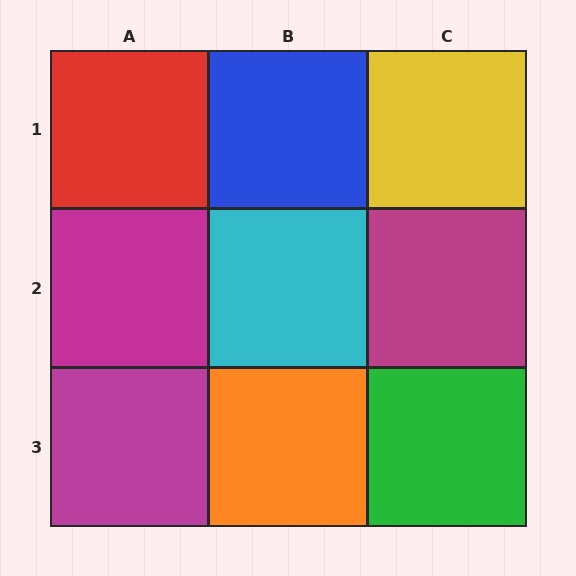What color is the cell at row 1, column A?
Red.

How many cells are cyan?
1 cell is cyan.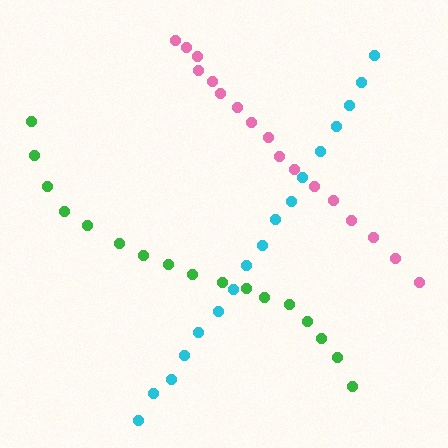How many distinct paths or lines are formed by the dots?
There are 3 distinct paths.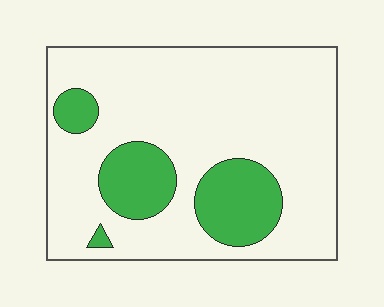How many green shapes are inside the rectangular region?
4.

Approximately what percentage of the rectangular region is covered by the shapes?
Approximately 20%.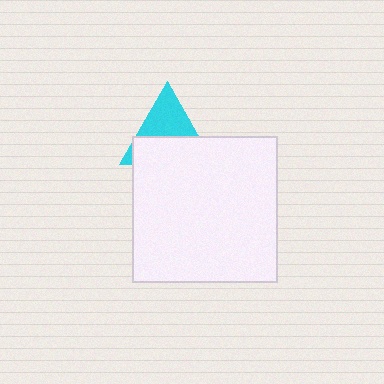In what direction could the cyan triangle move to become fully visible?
The cyan triangle could move up. That would shift it out from behind the white square entirely.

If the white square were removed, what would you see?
You would see the complete cyan triangle.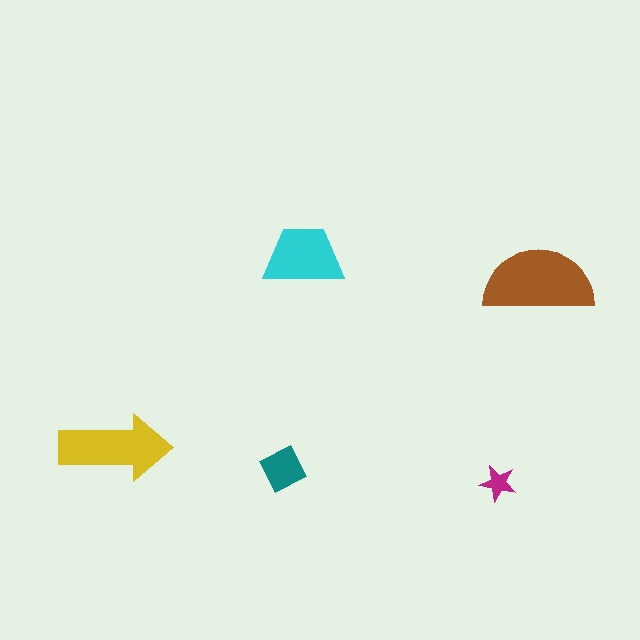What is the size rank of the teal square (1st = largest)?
4th.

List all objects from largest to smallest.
The brown semicircle, the yellow arrow, the cyan trapezoid, the teal square, the magenta star.